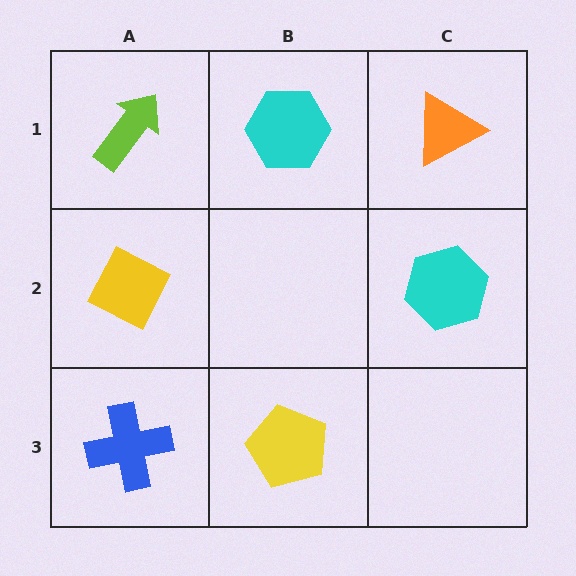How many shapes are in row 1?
3 shapes.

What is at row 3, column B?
A yellow pentagon.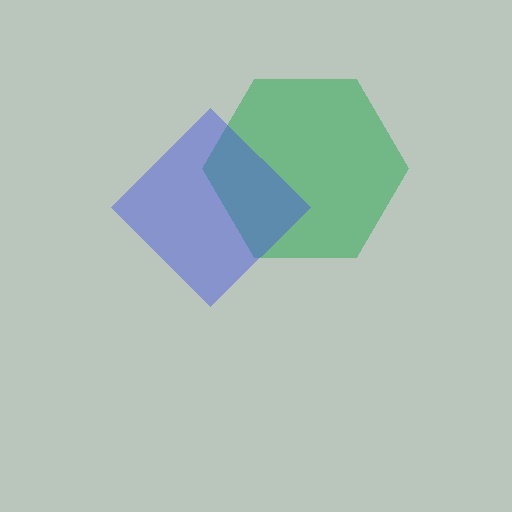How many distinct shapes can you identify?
There are 2 distinct shapes: a green hexagon, a blue diamond.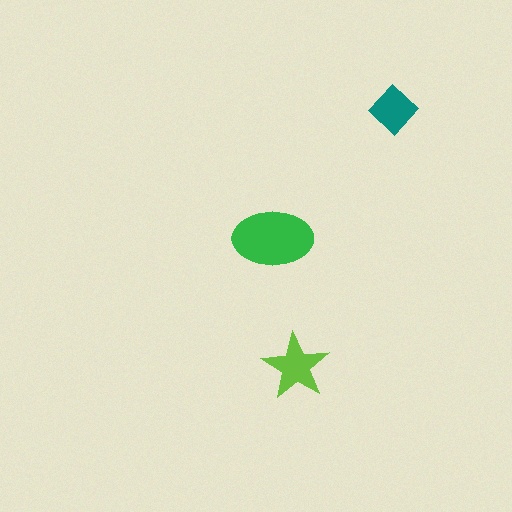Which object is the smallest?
The teal diamond.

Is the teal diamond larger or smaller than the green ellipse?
Smaller.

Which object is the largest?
The green ellipse.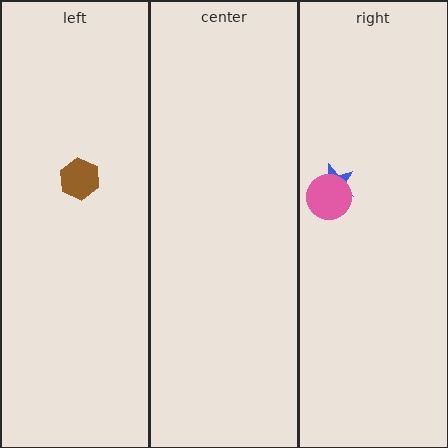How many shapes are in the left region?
1.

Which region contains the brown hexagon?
The left region.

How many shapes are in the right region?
2.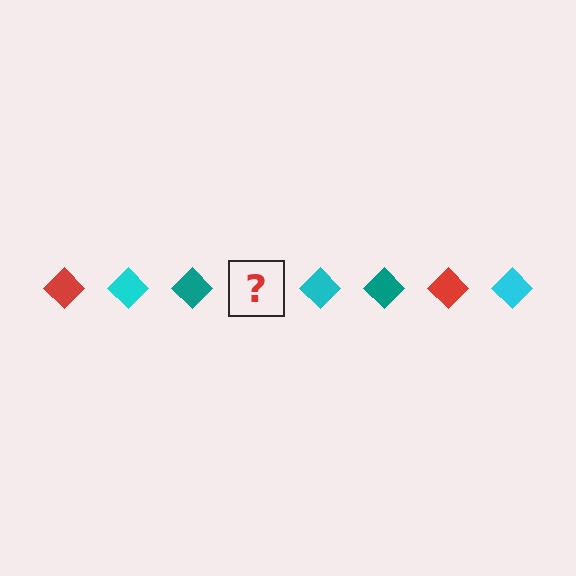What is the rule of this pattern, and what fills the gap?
The rule is that the pattern cycles through red, cyan, teal diamonds. The gap should be filled with a red diamond.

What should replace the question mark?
The question mark should be replaced with a red diamond.